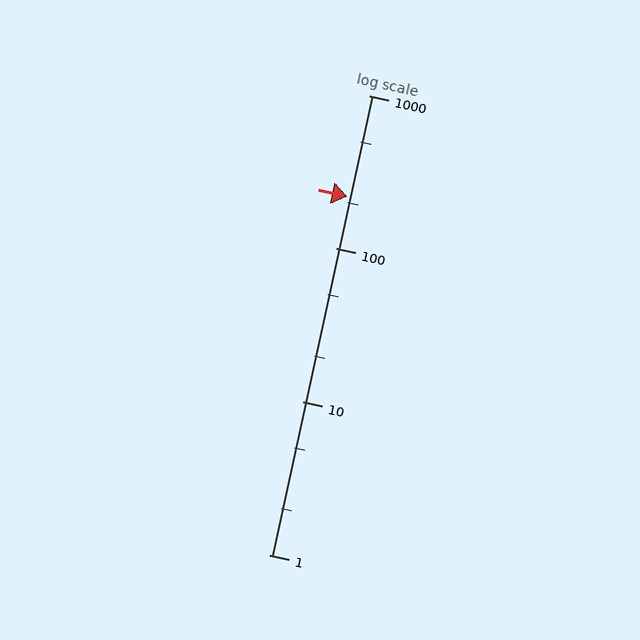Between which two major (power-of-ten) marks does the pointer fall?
The pointer is between 100 and 1000.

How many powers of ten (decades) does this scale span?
The scale spans 3 decades, from 1 to 1000.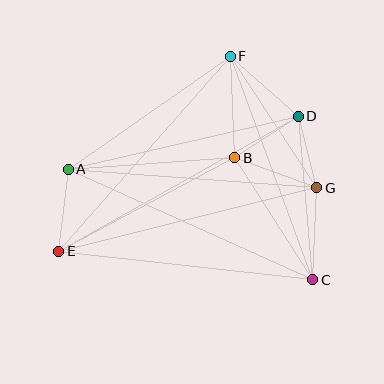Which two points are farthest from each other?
Points D and E are farthest from each other.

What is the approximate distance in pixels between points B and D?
The distance between B and D is approximately 76 pixels.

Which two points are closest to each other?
Points D and G are closest to each other.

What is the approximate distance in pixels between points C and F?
The distance between C and F is approximately 239 pixels.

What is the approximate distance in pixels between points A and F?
The distance between A and F is approximately 197 pixels.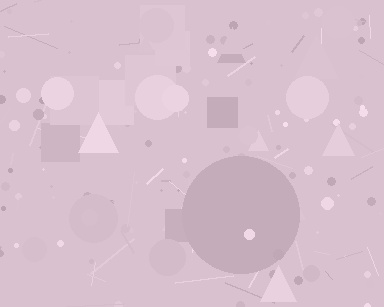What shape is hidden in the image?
A circle is hidden in the image.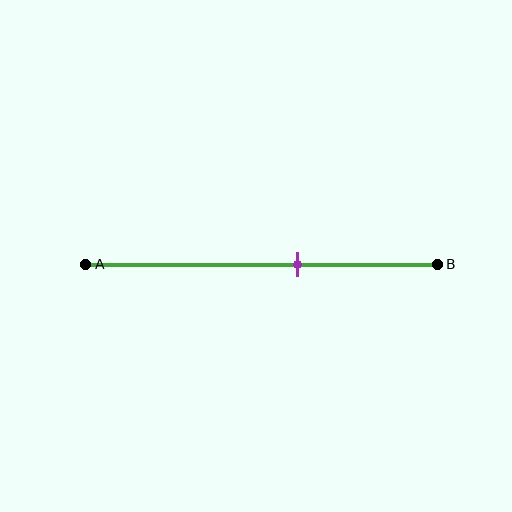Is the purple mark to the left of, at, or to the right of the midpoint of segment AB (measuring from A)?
The purple mark is to the right of the midpoint of segment AB.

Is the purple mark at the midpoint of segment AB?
No, the mark is at about 60% from A, not at the 50% midpoint.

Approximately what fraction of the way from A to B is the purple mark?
The purple mark is approximately 60% of the way from A to B.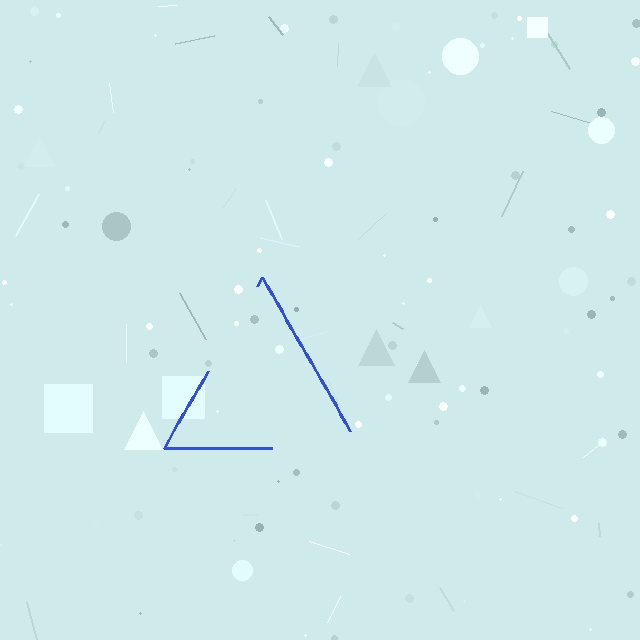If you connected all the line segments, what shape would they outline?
They would outline a triangle.